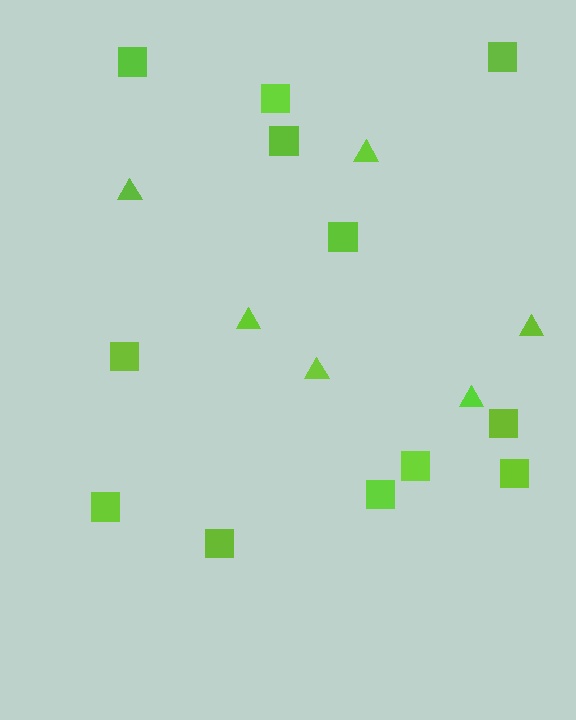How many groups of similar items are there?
There are 2 groups: one group of triangles (6) and one group of squares (12).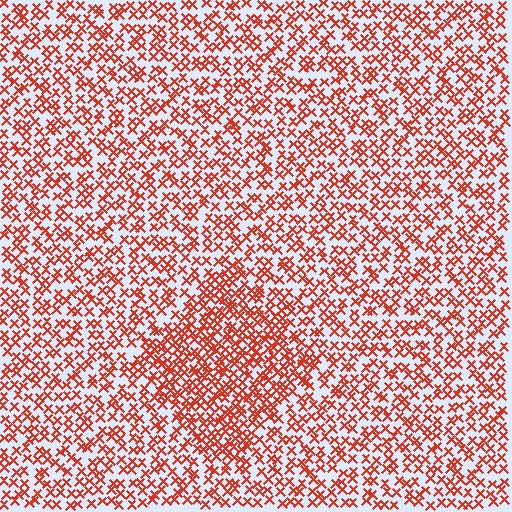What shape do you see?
I see a diamond.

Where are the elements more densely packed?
The elements are more densely packed inside the diamond boundary.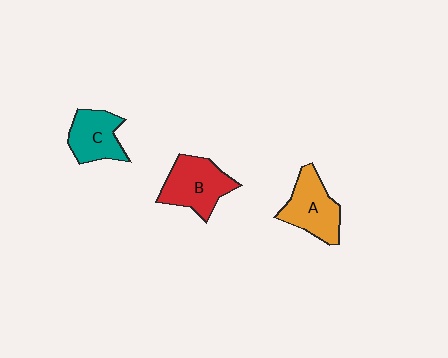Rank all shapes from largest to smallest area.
From largest to smallest: B (red), A (orange), C (teal).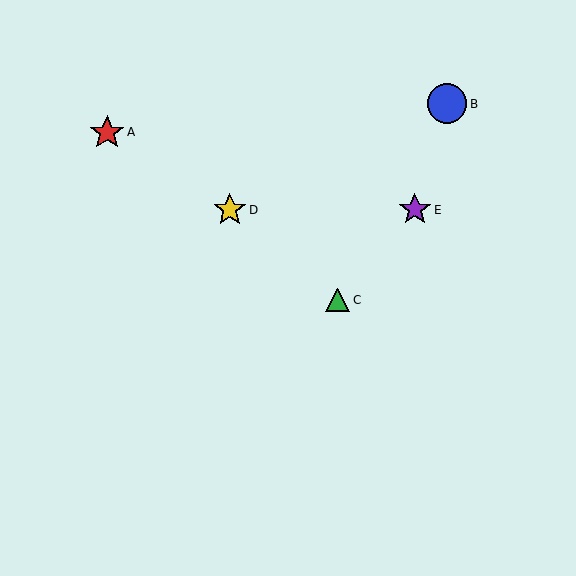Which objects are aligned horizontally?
Objects D, E are aligned horizontally.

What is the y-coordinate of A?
Object A is at y≈132.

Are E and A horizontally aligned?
No, E is at y≈210 and A is at y≈132.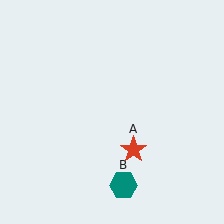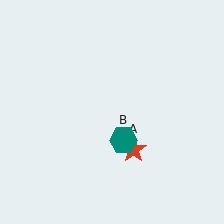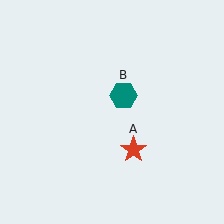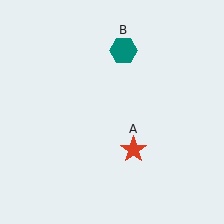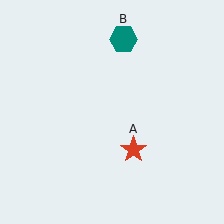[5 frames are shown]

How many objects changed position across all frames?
1 object changed position: teal hexagon (object B).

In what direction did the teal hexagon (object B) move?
The teal hexagon (object B) moved up.